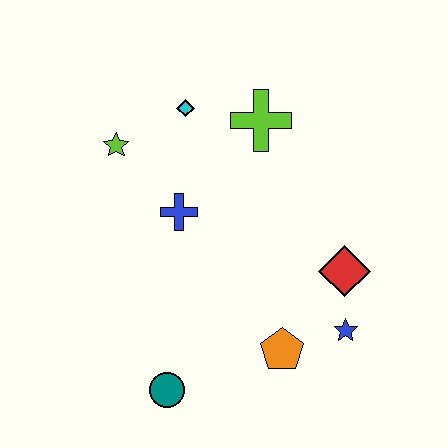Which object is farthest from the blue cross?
The blue star is farthest from the blue cross.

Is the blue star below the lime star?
Yes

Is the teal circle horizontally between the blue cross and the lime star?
Yes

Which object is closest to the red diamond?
The blue star is closest to the red diamond.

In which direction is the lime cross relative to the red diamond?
The lime cross is above the red diamond.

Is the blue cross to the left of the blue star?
Yes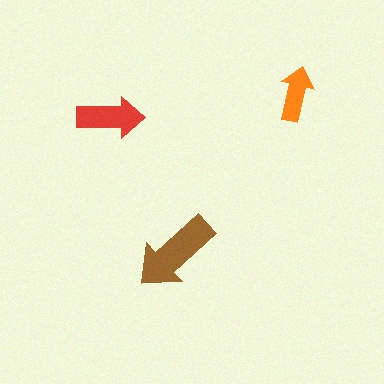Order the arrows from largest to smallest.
the brown one, the red one, the orange one.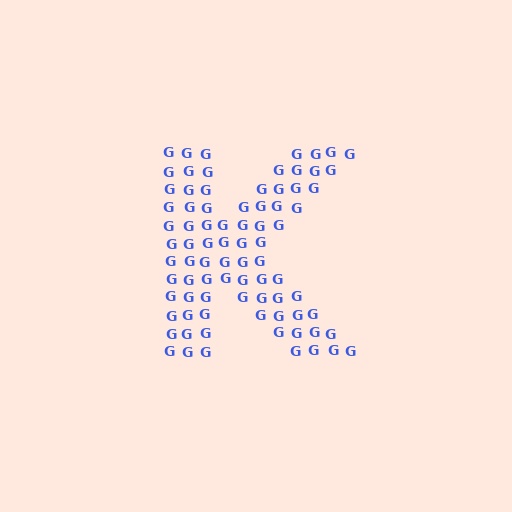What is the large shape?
The large shape is the letter K.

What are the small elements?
The small elements are letter G's.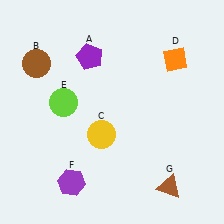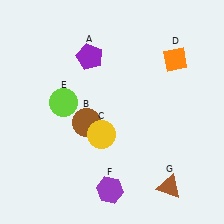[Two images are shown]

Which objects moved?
The objects that moved are: the brown circle (B), the purple hexagon (F).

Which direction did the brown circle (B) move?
The brown circle (B) moved down.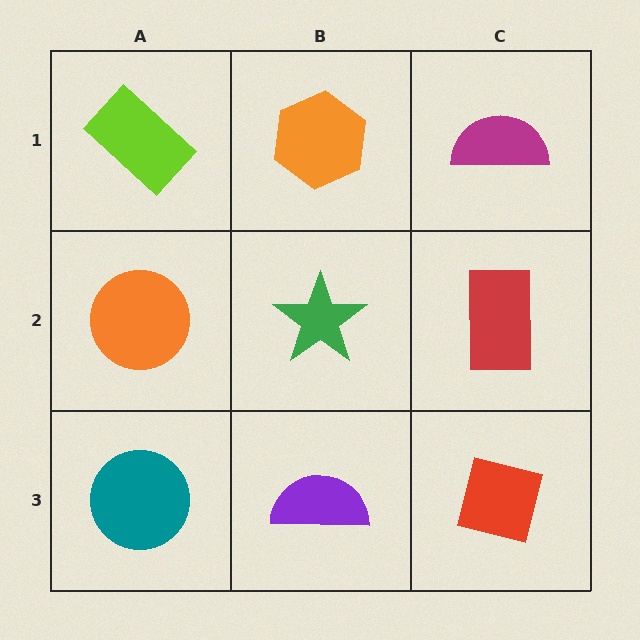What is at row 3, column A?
A teal circle.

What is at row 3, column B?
A purple semicircle.